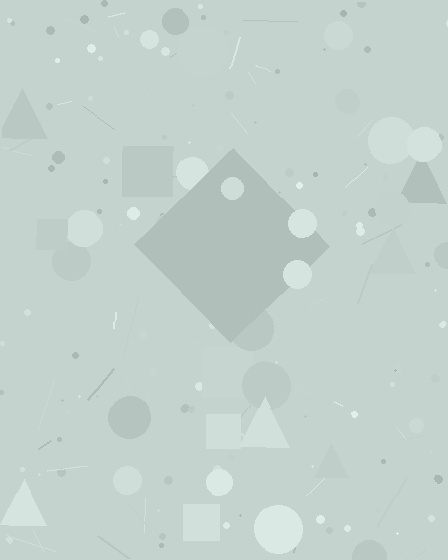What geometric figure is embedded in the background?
A diamond is embedded in the background.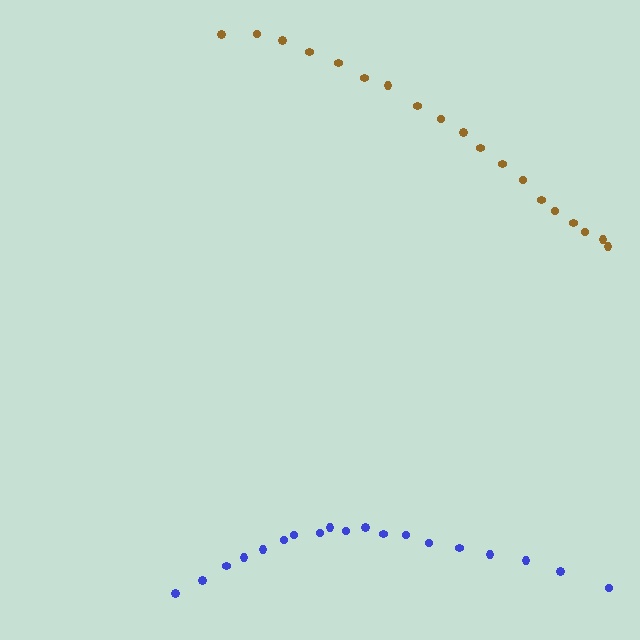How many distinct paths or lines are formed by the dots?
There are 2 distinct paths.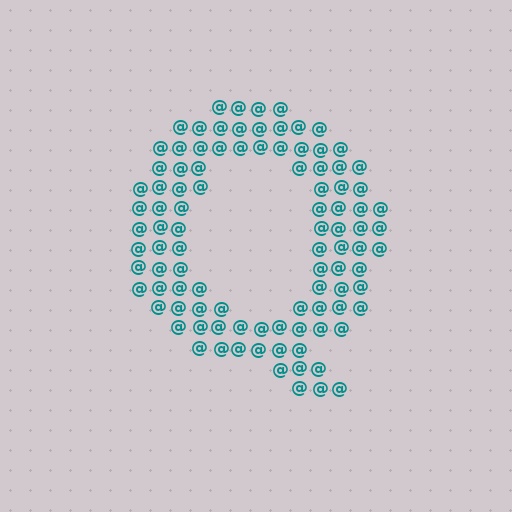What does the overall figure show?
The overall figure shows the letter Q.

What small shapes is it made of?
It is made of small at signs.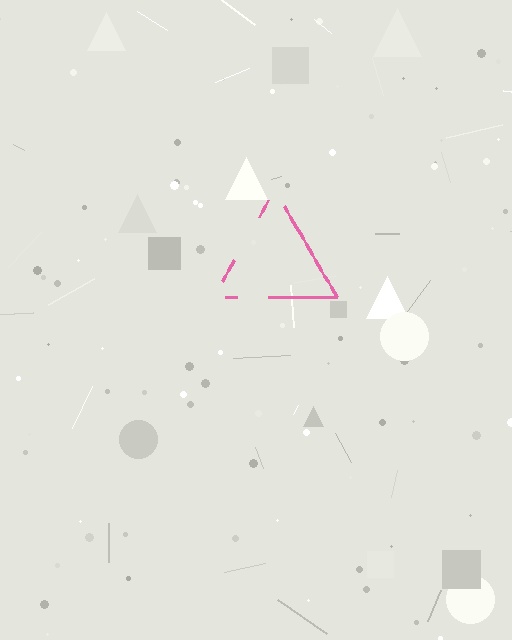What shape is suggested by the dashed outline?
The dashed outline suggests a triangle.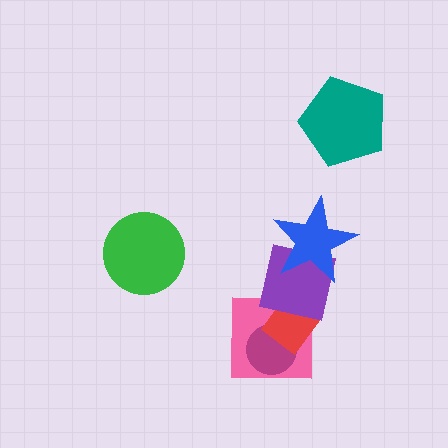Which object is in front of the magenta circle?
The red diamond is in front of the magenta circle.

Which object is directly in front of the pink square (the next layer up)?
The magenta circle is directly in front of the pink square.